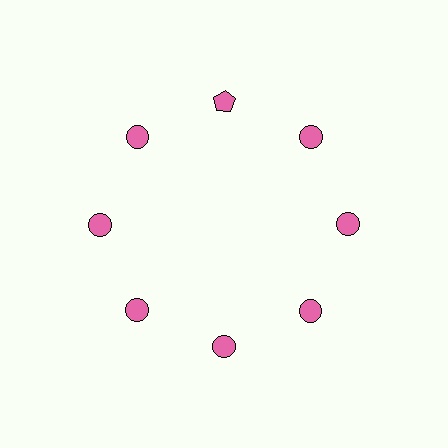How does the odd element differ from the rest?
It has a different shape: pentagon instead of circle.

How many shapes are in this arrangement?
There are 8 shapes arranged in a ring pattern.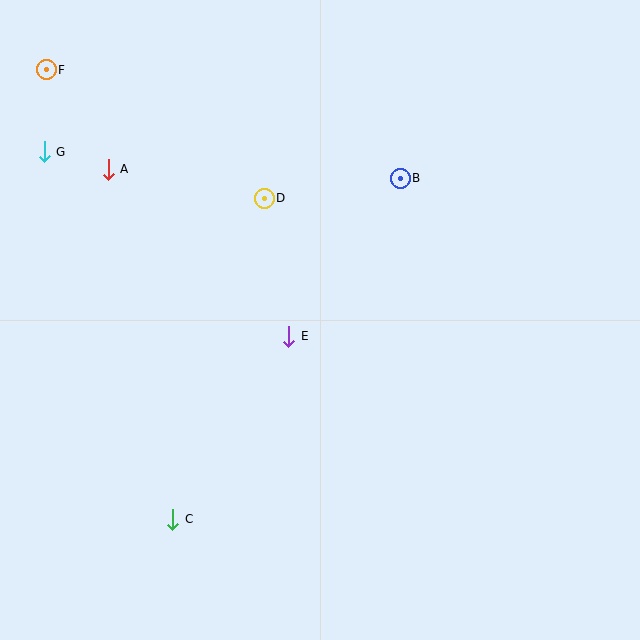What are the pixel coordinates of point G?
Point G is at (44, 152).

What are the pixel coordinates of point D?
Point D is at (264, 198).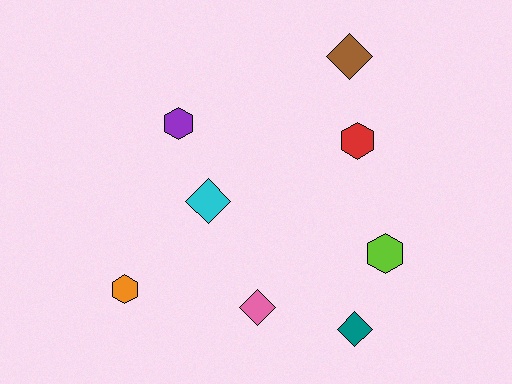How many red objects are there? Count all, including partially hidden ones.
There is 1 red object.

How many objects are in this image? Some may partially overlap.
There are 8 objects.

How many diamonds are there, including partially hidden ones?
There are 4 diamonds.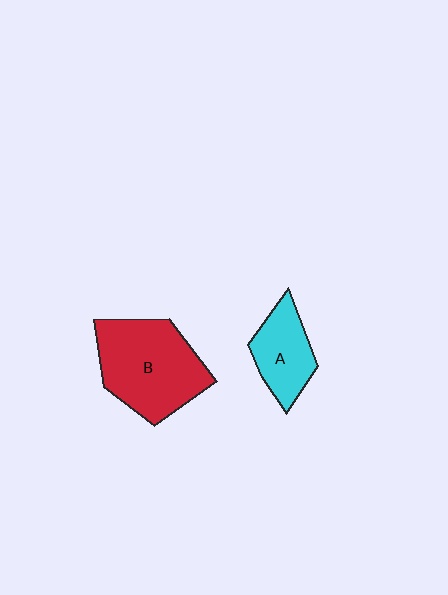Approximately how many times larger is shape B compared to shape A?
Approximately 1.9 times.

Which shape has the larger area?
Shape B (red).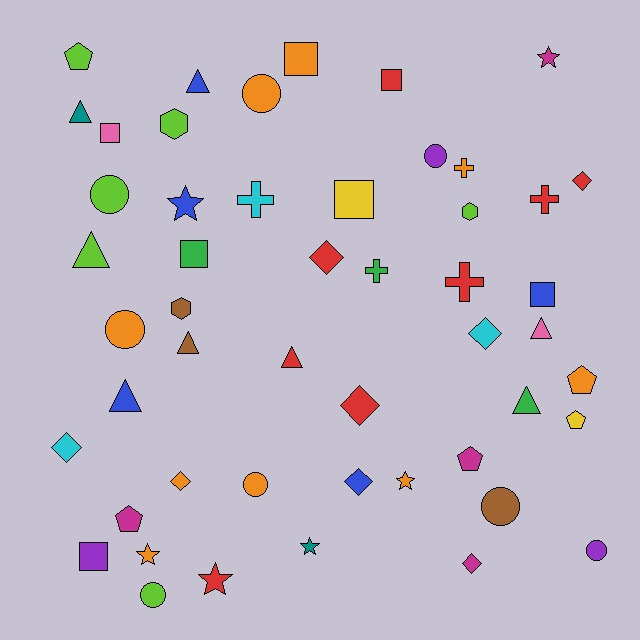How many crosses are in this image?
There are 5 crosses.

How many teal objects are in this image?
There are 2 teal objects.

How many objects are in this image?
There are 50 objects.